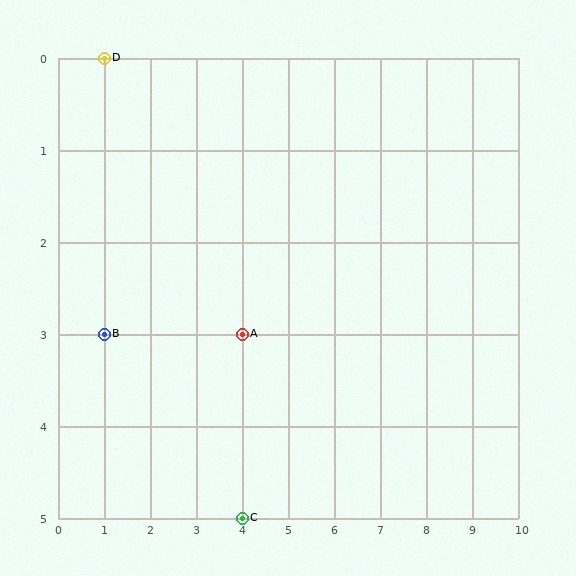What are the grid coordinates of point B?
Point B is at grid coordinates (1, 3).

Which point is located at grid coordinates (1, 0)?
Point D is at (1, 0).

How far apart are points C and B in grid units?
Points C and B are 3 columns and 2 rows apart (about 3.6 grid units diagonally).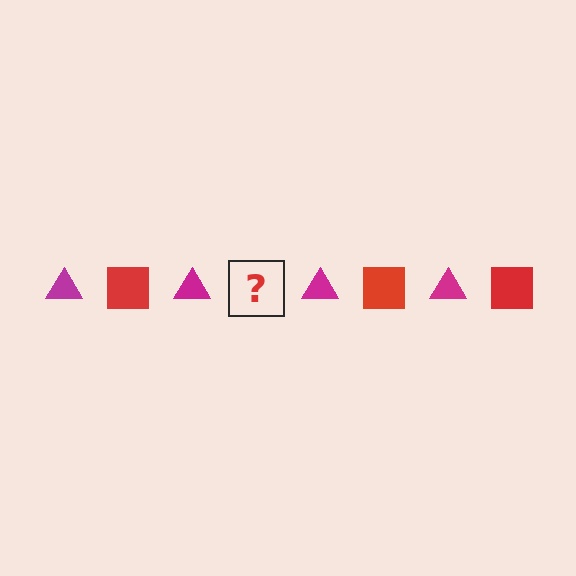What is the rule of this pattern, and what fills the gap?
The rule is that the pattern alternates between magenta triangle and red square. The gap should be filled with a red square.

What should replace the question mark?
The question mark should be replaced with a red square.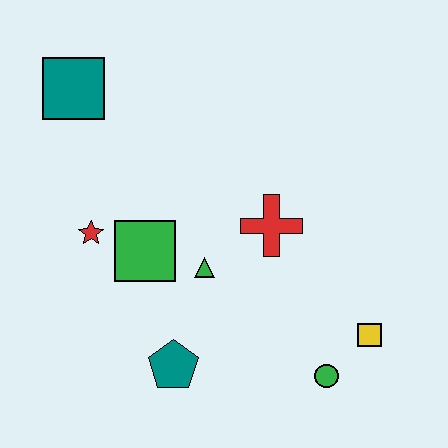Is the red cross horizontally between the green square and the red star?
No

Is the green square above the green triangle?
Yes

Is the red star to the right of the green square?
No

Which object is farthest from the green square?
The yellow square is farthest from the green square.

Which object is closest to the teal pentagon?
The green triangle is closest to the teal pentagon.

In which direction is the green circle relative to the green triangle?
The green circle is to the right of the green triangle.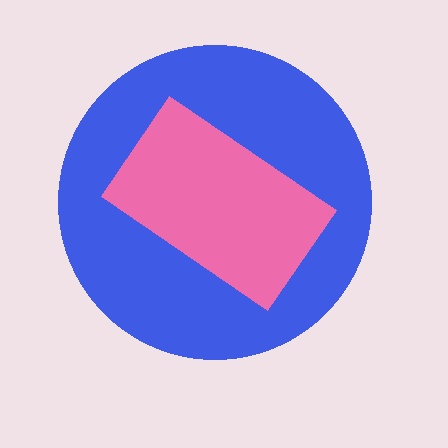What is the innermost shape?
The pink rectangle.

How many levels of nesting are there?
2.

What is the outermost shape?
The blue circle.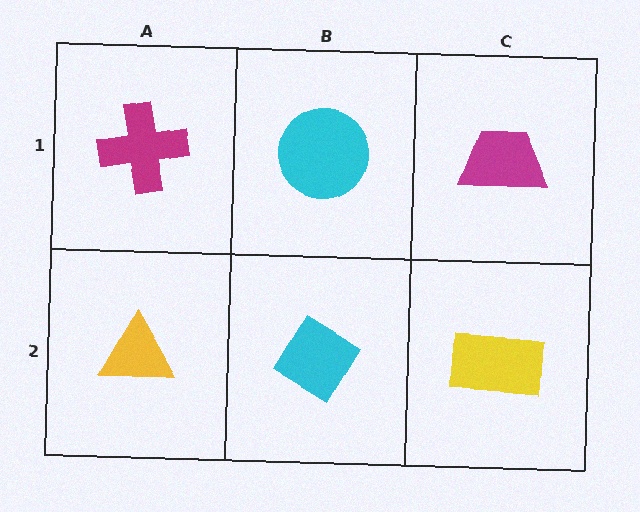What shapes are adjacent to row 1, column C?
A yellow rectangle (row 2, column C), a cyan circle (row 1, column B).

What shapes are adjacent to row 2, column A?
A magenta cross (row 1, column A), a cyan diamond (row 2, column B).